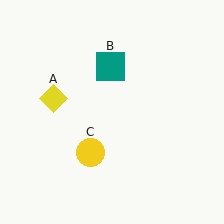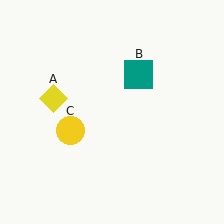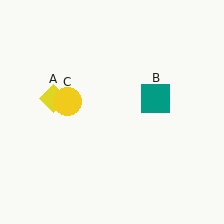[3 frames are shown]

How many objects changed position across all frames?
2 objects changed position: teal square (object B), yellow circle (object C).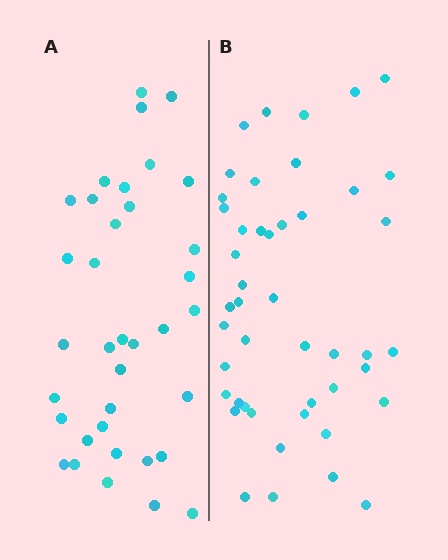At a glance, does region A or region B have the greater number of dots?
Region B (the right region) has more dots.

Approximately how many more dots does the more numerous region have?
Region B has roughly 10 or so more dots than region A.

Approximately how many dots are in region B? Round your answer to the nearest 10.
About 50 dots. (The exact count is 46, which rounds to 50.)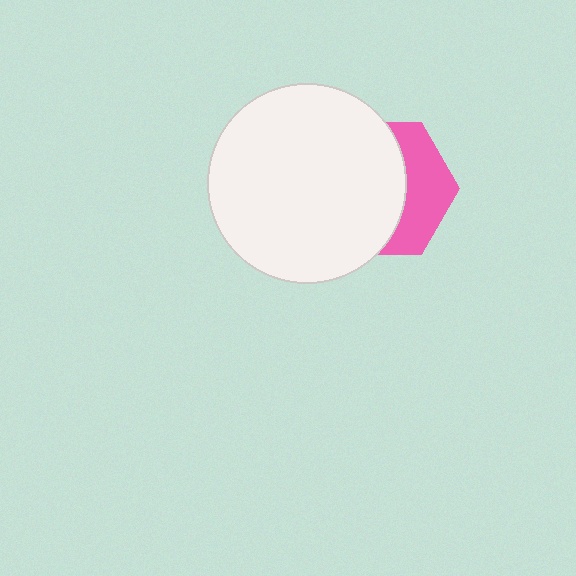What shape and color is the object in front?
The object in front is a white circle.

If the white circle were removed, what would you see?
You would see the complete pink hexagon.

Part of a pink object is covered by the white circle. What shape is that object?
It is a hexagon.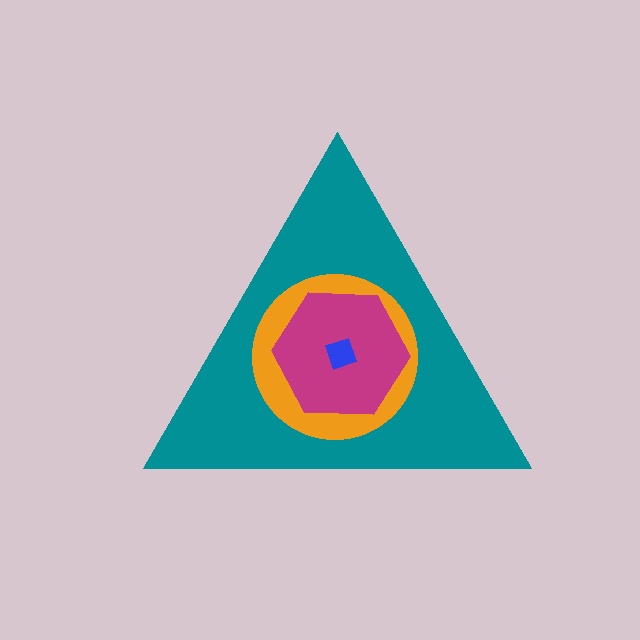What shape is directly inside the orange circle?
The magenta hexagon.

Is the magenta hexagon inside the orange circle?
Yes.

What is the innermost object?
The blue diamond.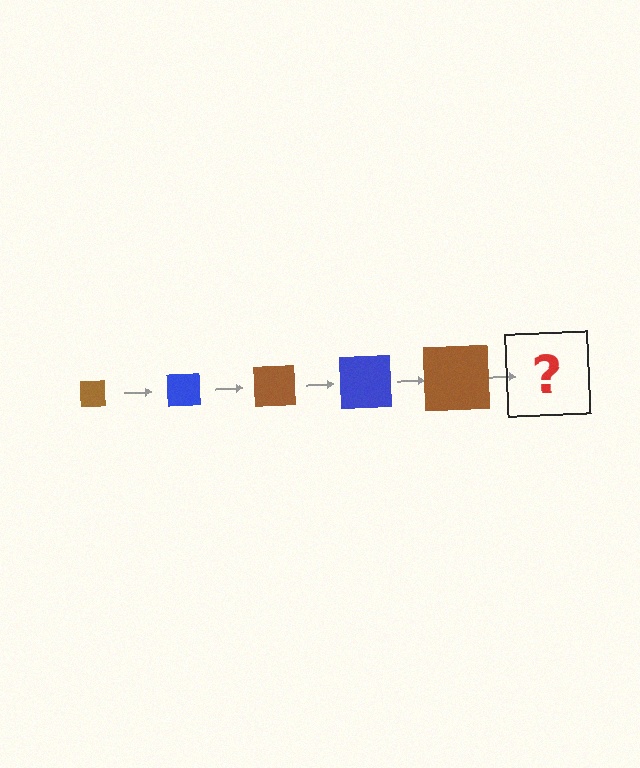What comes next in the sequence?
The next element should be a blue square, larger than the previous one.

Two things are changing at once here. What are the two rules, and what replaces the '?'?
The two rules are that the square grows larger each step and the color cycles through brown and blue. The '?' should be a blue square, larger than the previous one.